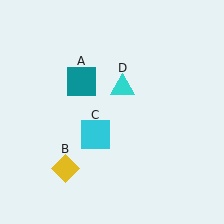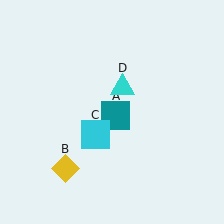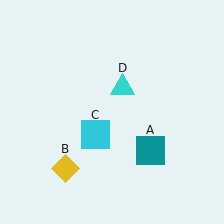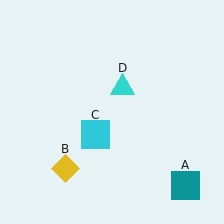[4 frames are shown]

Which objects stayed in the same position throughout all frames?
Yellow diamond (object B) and cyan square (object C) and cyan triangle (object D) remained stationary.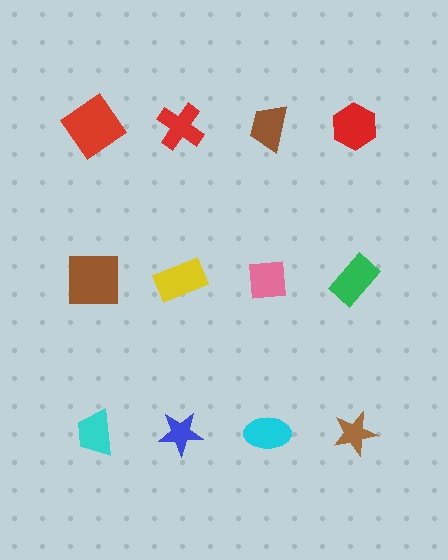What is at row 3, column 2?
A blue star.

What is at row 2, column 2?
A yellow rectangle.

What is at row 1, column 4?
A red hexagon.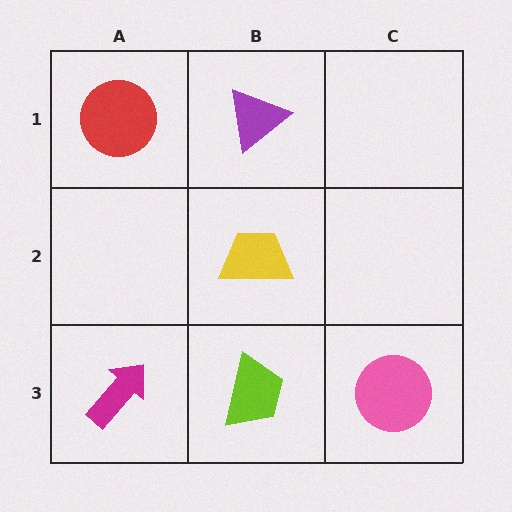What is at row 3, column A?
A magenta arrow.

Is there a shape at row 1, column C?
No, that cell is empty.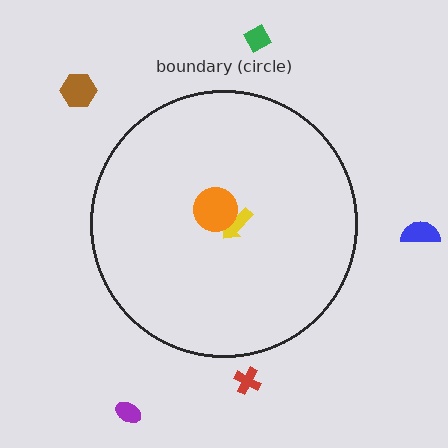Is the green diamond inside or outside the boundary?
Outside.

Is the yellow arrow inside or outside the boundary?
Inside.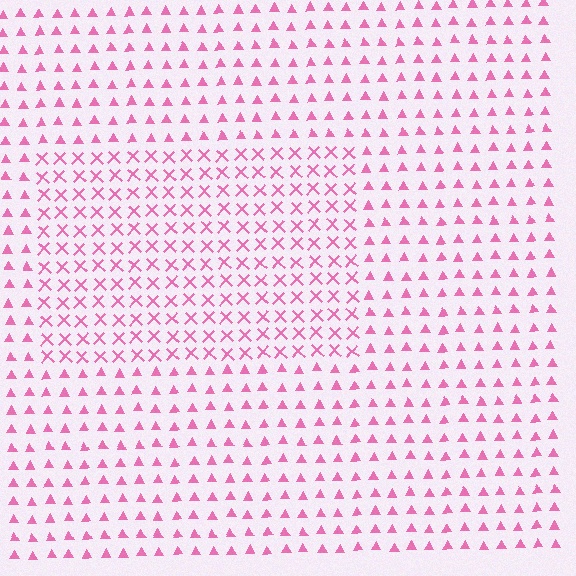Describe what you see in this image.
The image is filled with small pink elements arranged in a uniform grid. A rectangle-shaped region contains X marks, while the surrounding area contains triangles. The boundary is defined purely by the change in element shape.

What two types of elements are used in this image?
The image uses X marks inside the rectangle region and triangles outside it.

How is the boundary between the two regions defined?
The boundary is defined by a change in element shape: X marks inside vs. triangles outside. All elements share the same color and spacing.